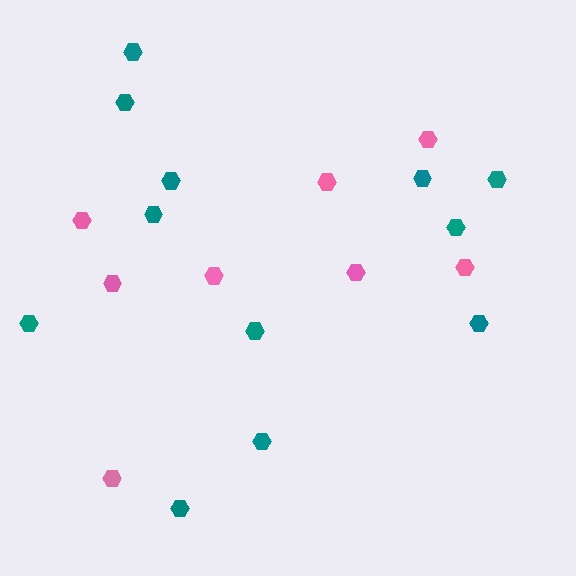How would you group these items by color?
There are 2 groups: one group of pink hexagons (8) and one group of teal hexagons (12).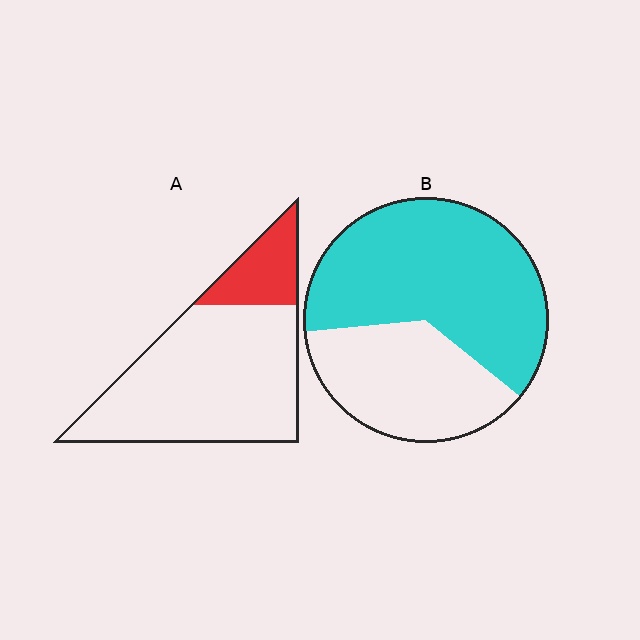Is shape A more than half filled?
No.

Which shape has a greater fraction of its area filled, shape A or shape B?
Shape B.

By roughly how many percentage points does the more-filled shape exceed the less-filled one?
By roughly 45 percentage points (B over A).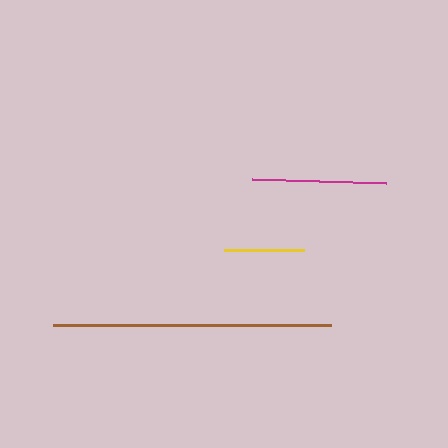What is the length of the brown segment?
The brown segment is approximately 278 pixels long.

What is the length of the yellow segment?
The yellow segment is approximately 80 pixels long.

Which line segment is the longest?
The brown line is the longest at approximately 278 pixels.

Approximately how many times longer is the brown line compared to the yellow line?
The brown line is approximately 3.5 times the length of the yellow line.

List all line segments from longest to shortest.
From longest to shortest: brown, magenta, yellow.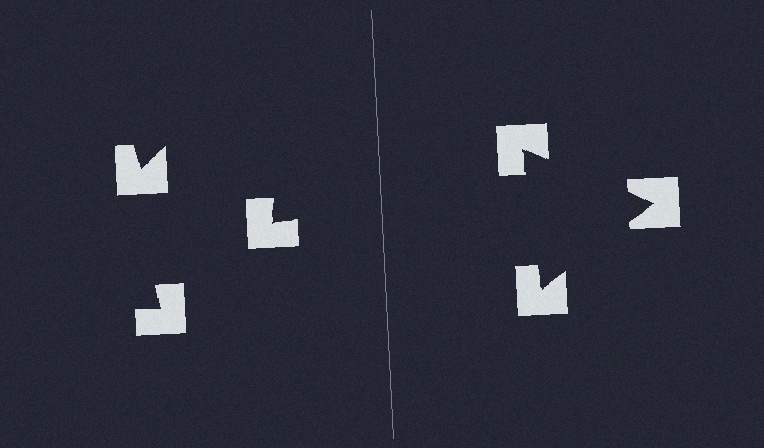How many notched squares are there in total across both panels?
6 — 3 on each side.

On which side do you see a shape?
An illusory triangle appears on the right side. On the left side the wedge cuts are rotated, so no coherent shape forms.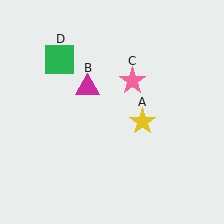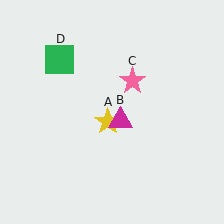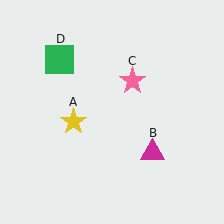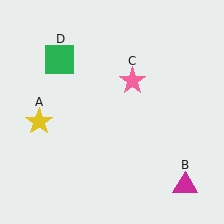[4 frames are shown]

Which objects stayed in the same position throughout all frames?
Pink star (object C) and green square (object D) remained stationary.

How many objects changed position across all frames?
2 objects changed position: yellow star (object A), magenta triangle (object B).